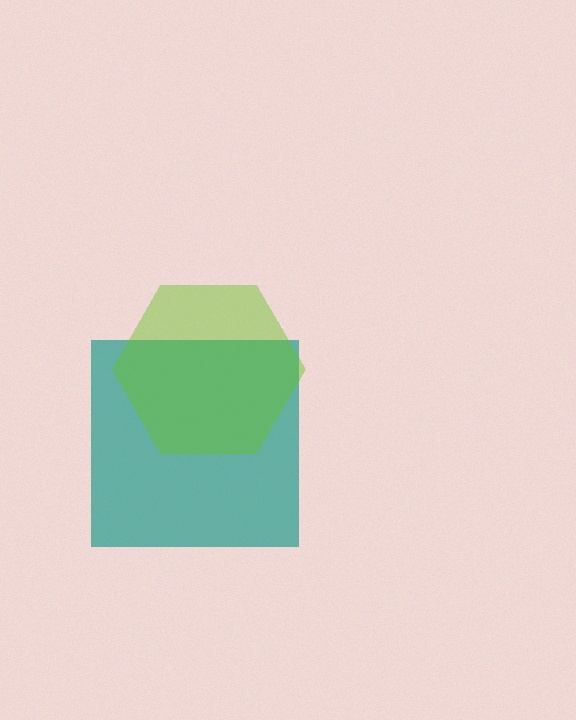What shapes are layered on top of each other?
The layered shapes are: a teal square, a lime hexagon.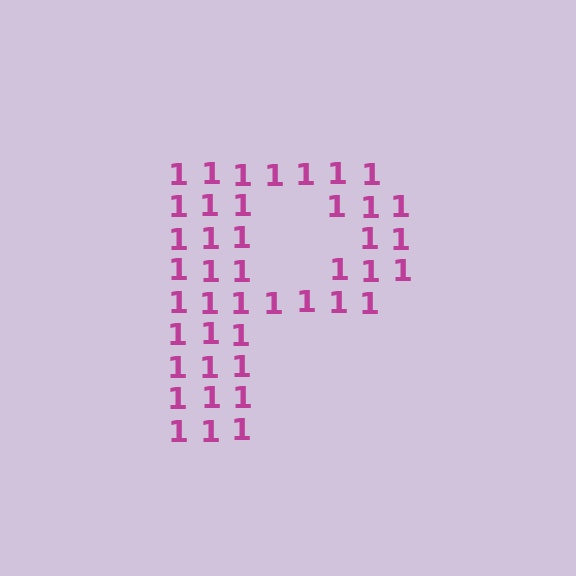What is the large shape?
The large shape is the letter P.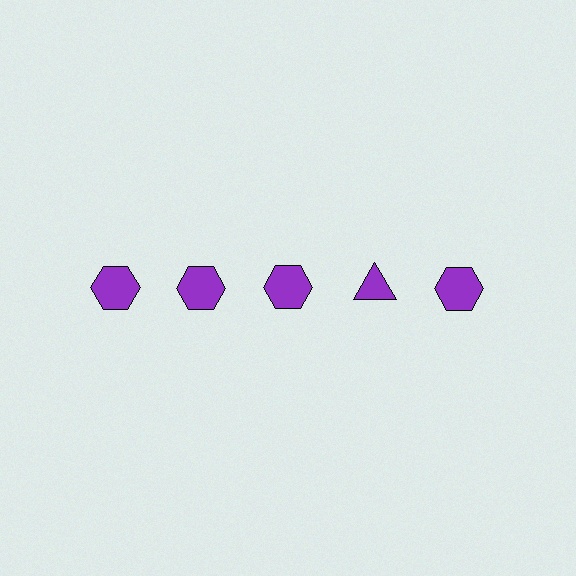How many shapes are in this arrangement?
There are 5 shapes arranged in a grid pattern.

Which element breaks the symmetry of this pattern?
The purple triangle in the top row, second from right column breaks the symmetry. All other shapes are purple hexagons.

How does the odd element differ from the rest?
It has a different shape: triangle instead of hexagon.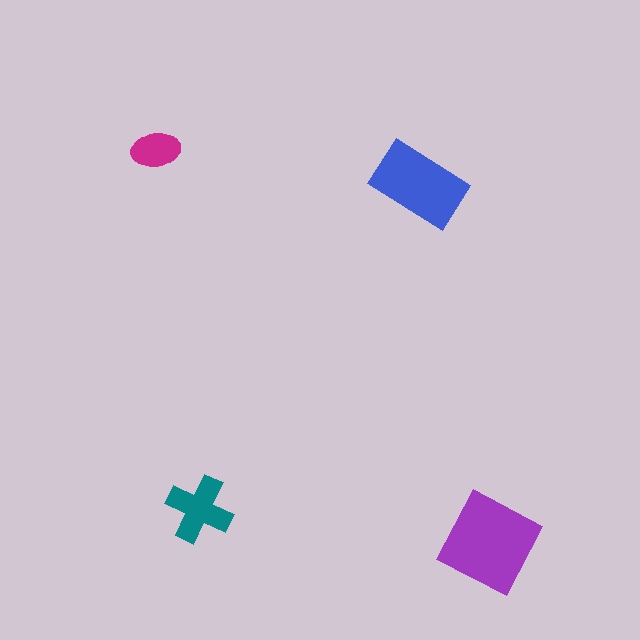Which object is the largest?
The purple square.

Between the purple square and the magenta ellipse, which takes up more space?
The purple square.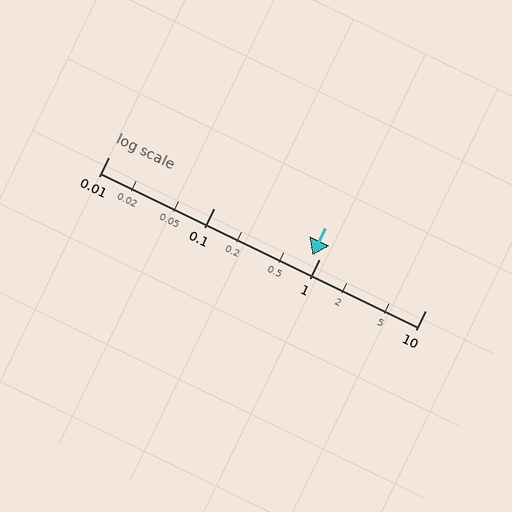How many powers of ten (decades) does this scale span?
The scale spans 3 decades, from 0.01 to 10.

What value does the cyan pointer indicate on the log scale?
The pointer indicates approximately 0.85.